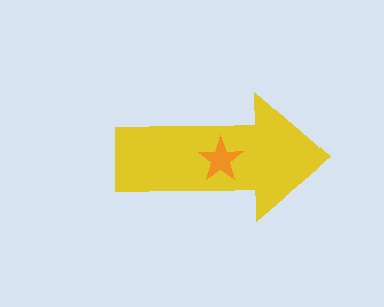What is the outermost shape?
The yellow arrow.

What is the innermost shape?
The orange star.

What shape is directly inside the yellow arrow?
The orange star.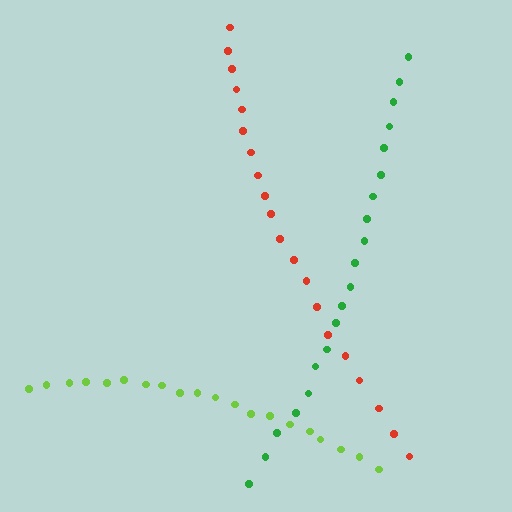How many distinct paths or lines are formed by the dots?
There are 3 distinct paths.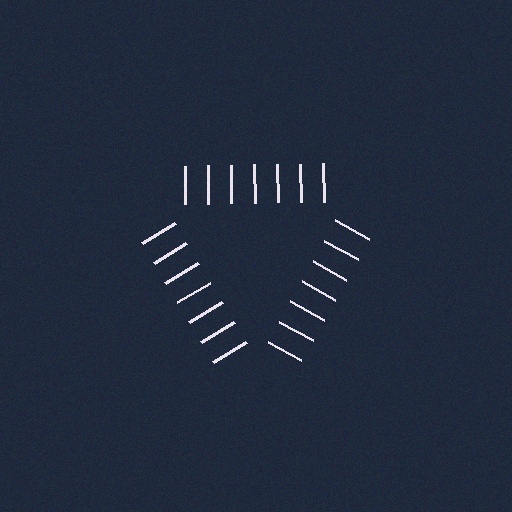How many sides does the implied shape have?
3 sides — the line-ends trace a triangle.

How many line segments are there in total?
21 — 7 along each of the 3 edges.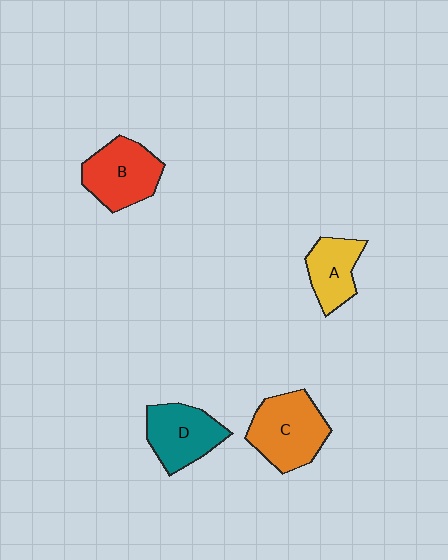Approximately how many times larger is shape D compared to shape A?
Approximately 1.3 times.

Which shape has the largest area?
Shape C (orange).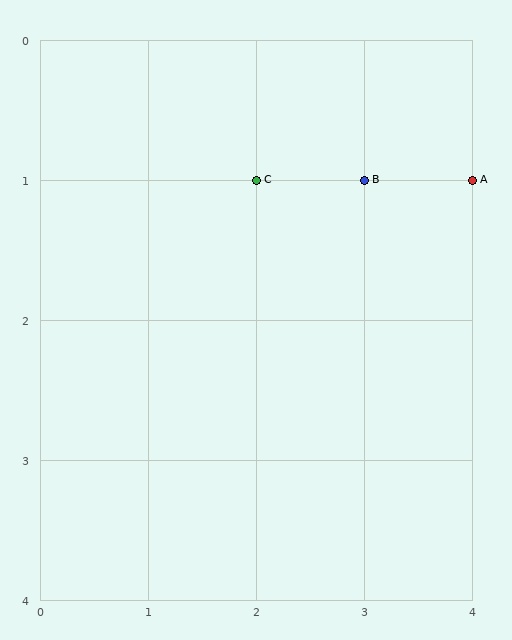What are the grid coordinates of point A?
Point A is at grid coordinates (4, 1).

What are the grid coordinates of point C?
Point C is at grid coordinates (2, 1).